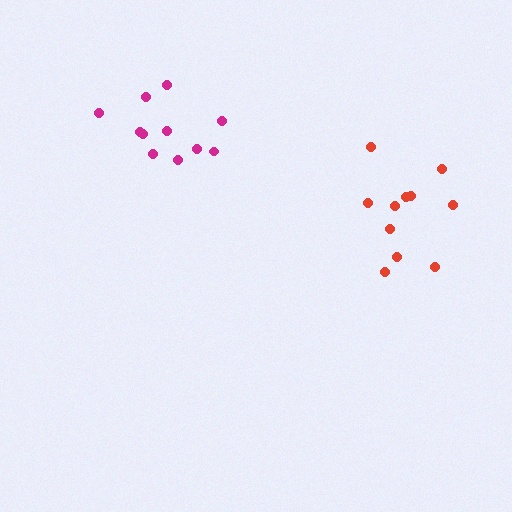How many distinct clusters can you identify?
There are 2 distinct clusters.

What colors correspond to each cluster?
The clusters are colored: red, magenta.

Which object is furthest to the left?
The magenta cluster is leftmost.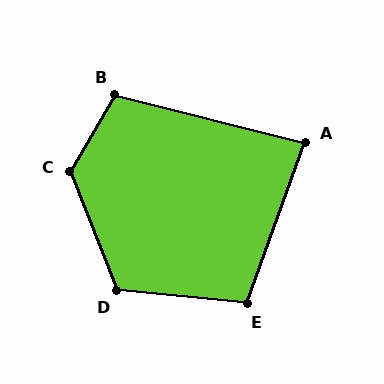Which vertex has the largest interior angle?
C, at approximately 128 degrees.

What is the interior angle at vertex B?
Approximately 106 degrees (obtuse).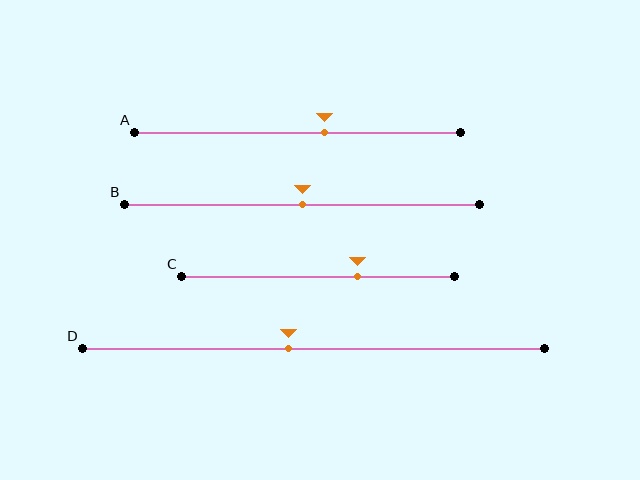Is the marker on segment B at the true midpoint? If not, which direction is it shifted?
Yes, the marker on segment B is at the true midpoint.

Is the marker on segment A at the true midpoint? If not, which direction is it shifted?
No, the marker on segment A is shifted to the right by about 8% of the segment length.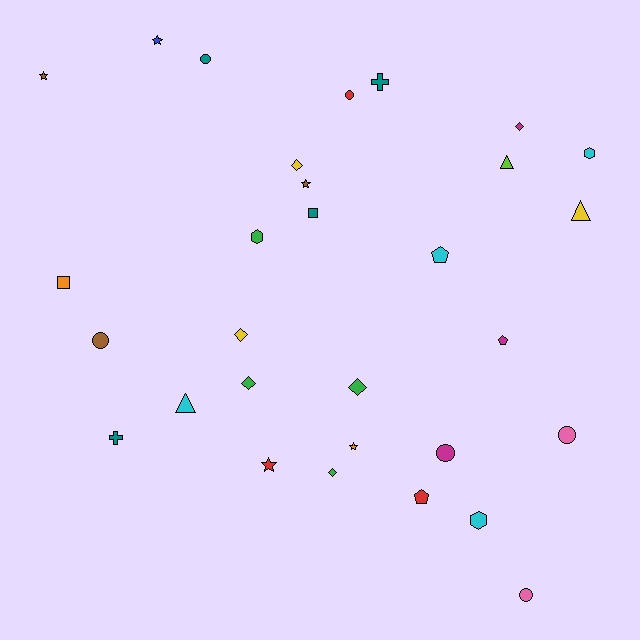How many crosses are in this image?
There are 2 crosses.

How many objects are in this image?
There are 30 objects.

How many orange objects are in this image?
There are 2 orange objects.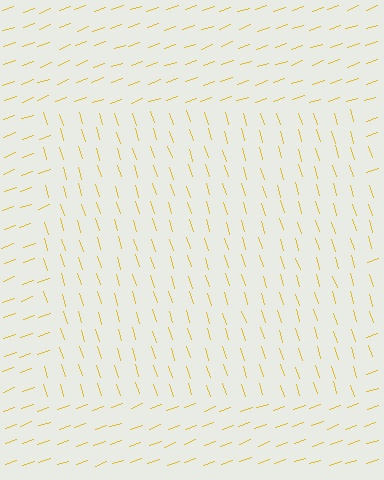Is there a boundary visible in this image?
Yes, there is a texture boundary formed by a change in line orientation.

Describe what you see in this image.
The image is filled with small yellow line segments. A rectangle region in the image has lines oriented differently from the surrounding lines, creating a visible texture boundary.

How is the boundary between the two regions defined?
The boundary is defined purely by a change in line orientation (approximately 88 degrees difference). All lines are the same color and thickness.